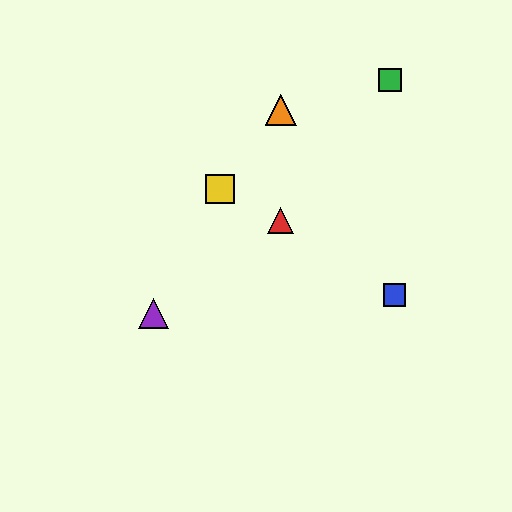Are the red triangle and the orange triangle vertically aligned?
Yes, both are at x≈281.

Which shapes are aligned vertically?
The red triangle, the orange triangle are aligned vertically.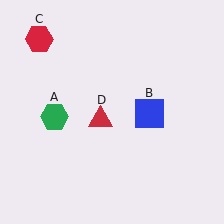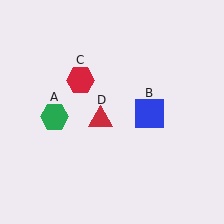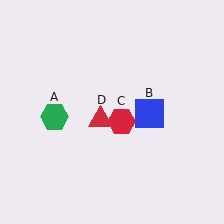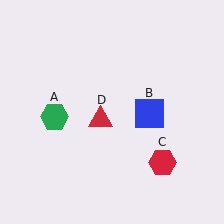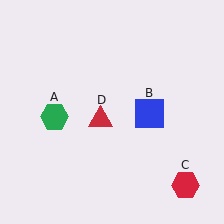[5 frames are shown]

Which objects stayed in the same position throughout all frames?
Green hexagon (object A) and blue square (object B) and red triangle (object D) remained stationary.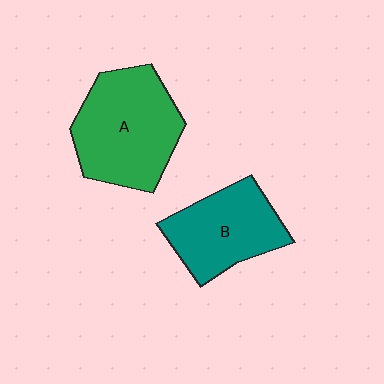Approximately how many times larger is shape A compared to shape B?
Approximately 1.3 times.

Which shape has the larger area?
Shape A (green).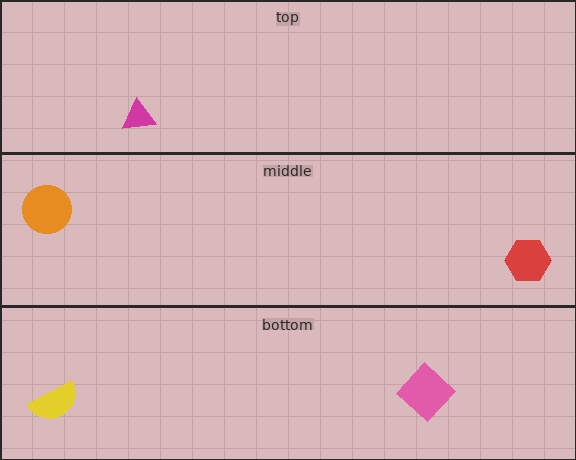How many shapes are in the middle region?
2.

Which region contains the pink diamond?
The bottom region.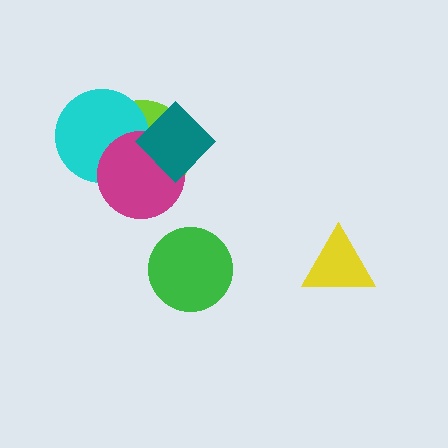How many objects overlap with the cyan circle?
3 objects overlap with the cyan circle.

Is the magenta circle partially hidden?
Yes, it is partially covered by another shape.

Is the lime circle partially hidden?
Yes, it is partially covered by another shape.